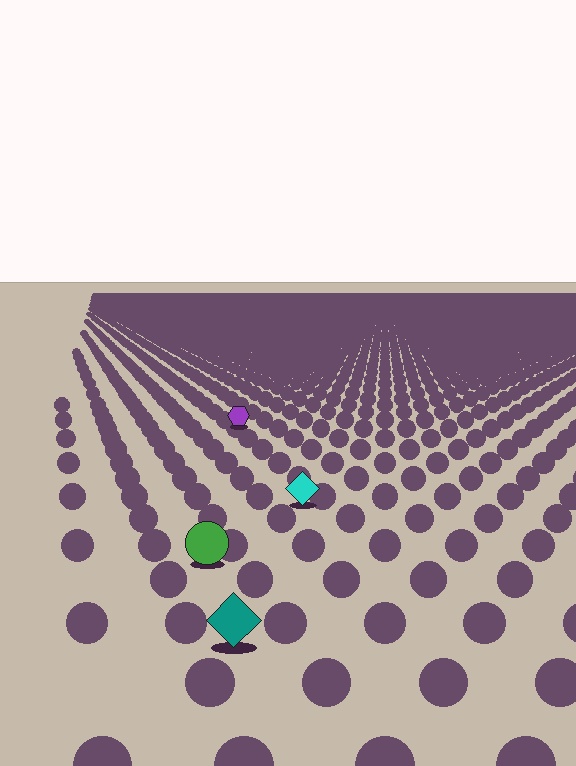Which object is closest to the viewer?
The teal diamond is closest. The texture marks near it are larger and more spread out.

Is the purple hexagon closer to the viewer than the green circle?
No. The green circle is closer — you can tell from the texture gradient: the ground texture is coarser near it.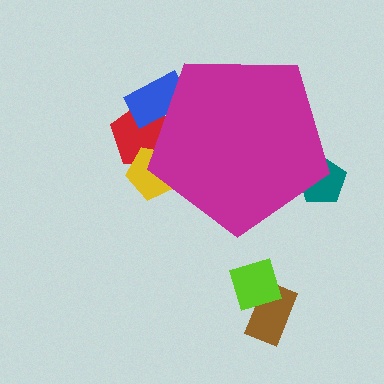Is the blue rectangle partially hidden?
Yes, the blue rectangle is partially hidden behind the magenta pentagon.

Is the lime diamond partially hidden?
No, the lime diamond is fully visible.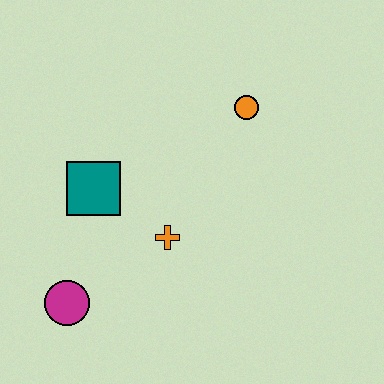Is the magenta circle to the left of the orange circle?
Yes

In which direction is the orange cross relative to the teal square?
The orange cross is to the right of the teal square.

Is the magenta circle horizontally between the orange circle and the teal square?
No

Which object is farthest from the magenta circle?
The orange circle is farthest from the magenta circle.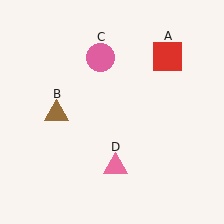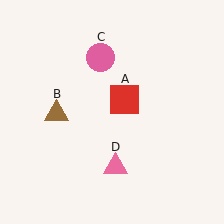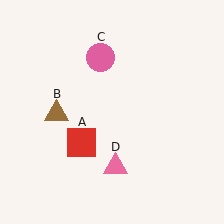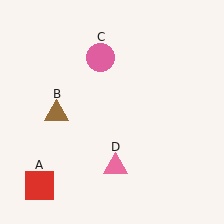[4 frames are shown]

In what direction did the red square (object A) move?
The red square (object A) moved down and to the left.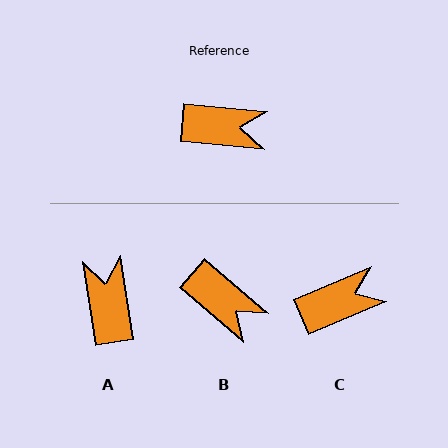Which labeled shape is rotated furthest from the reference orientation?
A, about 104 degrees away.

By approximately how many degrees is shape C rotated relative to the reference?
Approximately 28 degrees counter-clockwise.